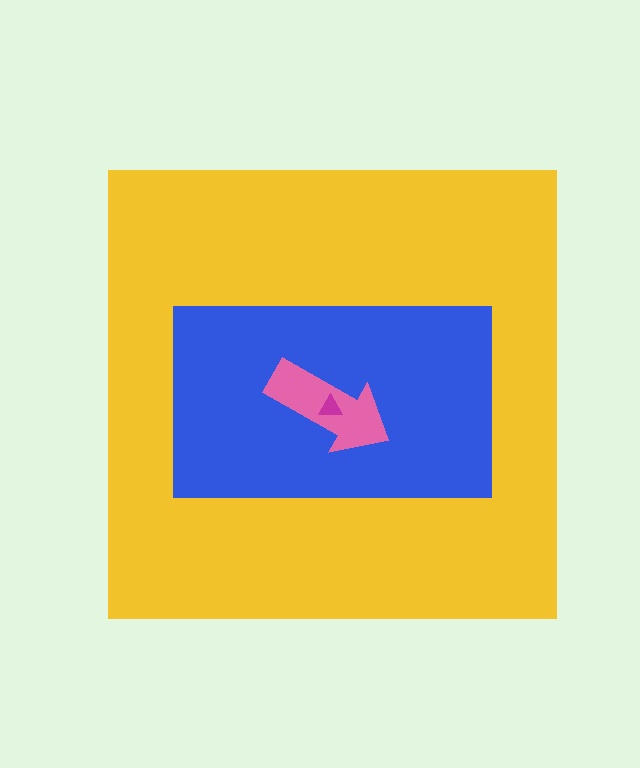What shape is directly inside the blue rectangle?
The pink arrow.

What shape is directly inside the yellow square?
The blue rectangle.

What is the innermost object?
The magenta triangle.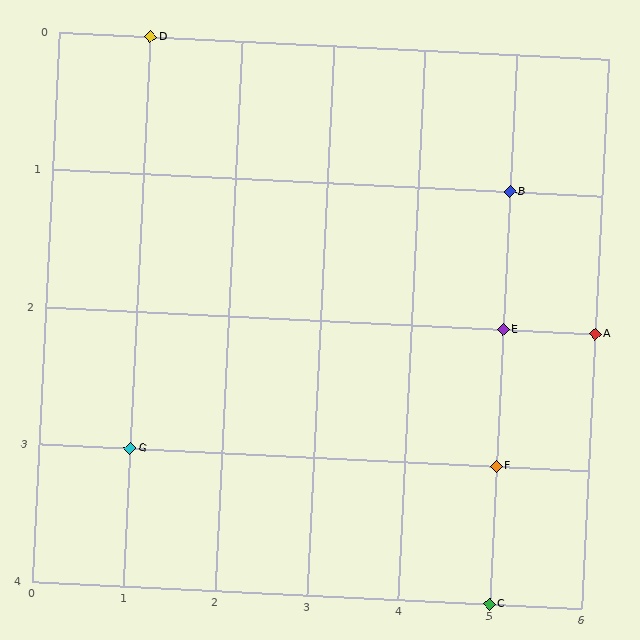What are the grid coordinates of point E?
Point E is at grid coordinates (5, 2).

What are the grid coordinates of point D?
Point D is at grid coordinates (1, 0).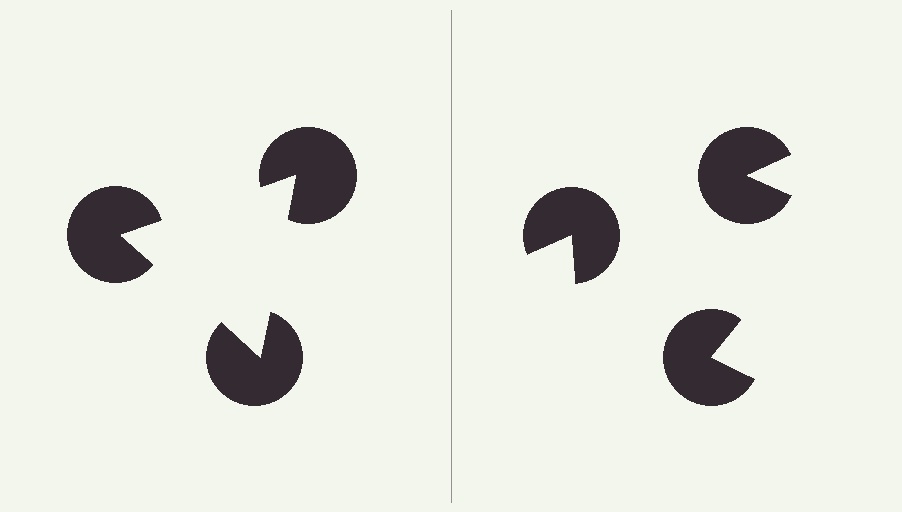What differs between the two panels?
The pac-man discs are positioned identically on both sides; only the wedge orientations differ. On the left they align to a triangle; on the right they are misaligned.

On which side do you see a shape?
An illusory triangle appears on the left side. On the right side the wedge cuts are rotated, so no coherent shape forms.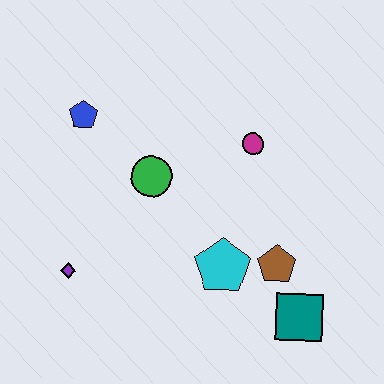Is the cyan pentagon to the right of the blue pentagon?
Yes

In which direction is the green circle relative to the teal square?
The green circle is to the left of the teal square.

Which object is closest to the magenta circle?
The green circle is closest to the magenta circle.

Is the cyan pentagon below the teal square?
No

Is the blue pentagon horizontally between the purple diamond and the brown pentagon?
Yes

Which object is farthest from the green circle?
The teal square is farthest from the green circle.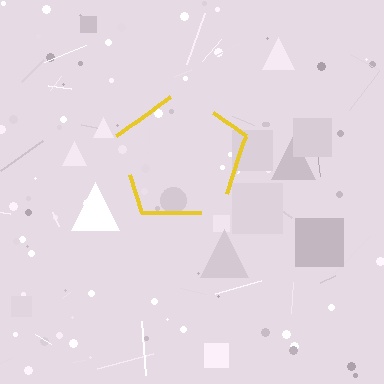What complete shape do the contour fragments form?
The contour fragments form a pentagon.